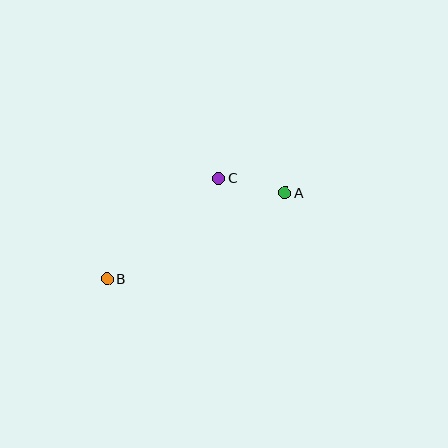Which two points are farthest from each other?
Points A and B are farthest from each other.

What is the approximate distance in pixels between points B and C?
The distance between B and C is approximately 151 pixels.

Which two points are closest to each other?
Points A and C are closest to each other.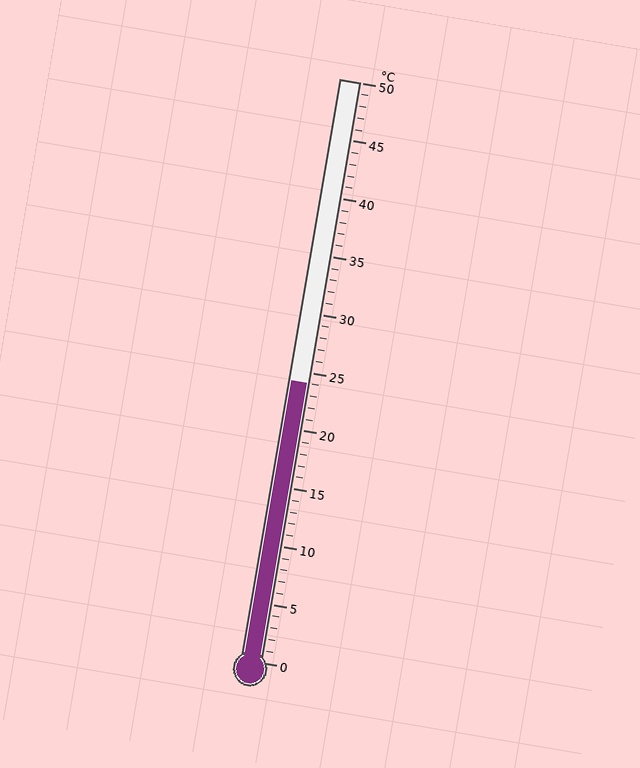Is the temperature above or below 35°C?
The temperature is below 35°C.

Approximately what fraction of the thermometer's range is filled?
The thermometer is filled to approximately 50% of its range.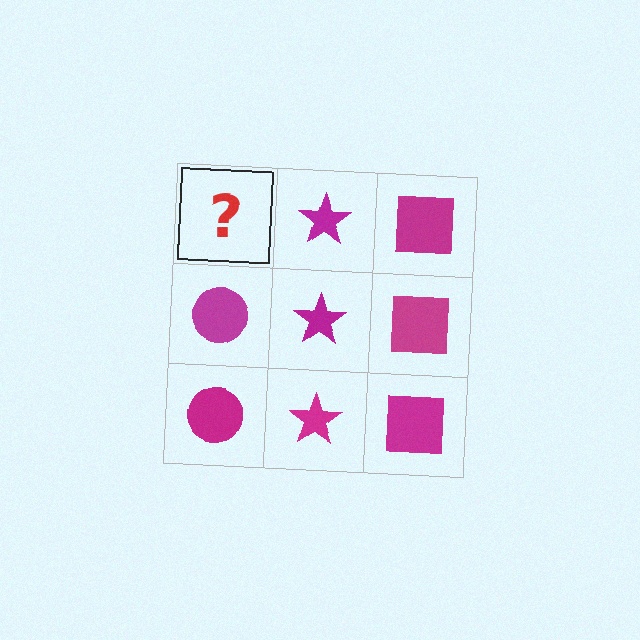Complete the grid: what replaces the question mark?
The question mark should be replaced with a magenta circle.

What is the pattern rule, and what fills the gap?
The rule is that each column has a consistent shape. The gap should be filled with a magenta circle.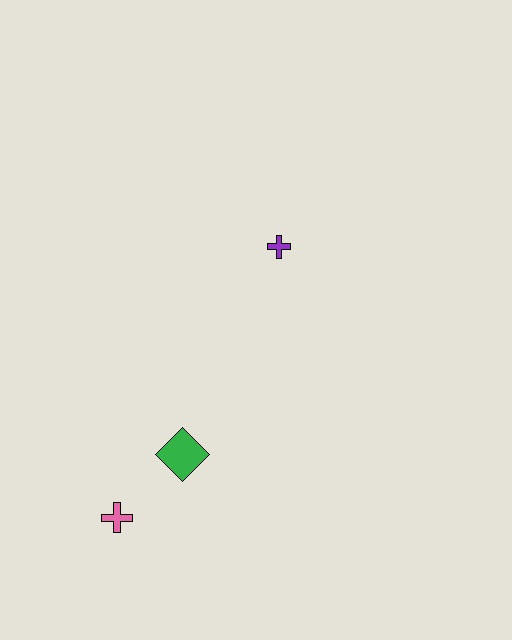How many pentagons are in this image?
There are no pentagons.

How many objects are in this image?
There are 3 objects.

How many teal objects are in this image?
There are no teal objects.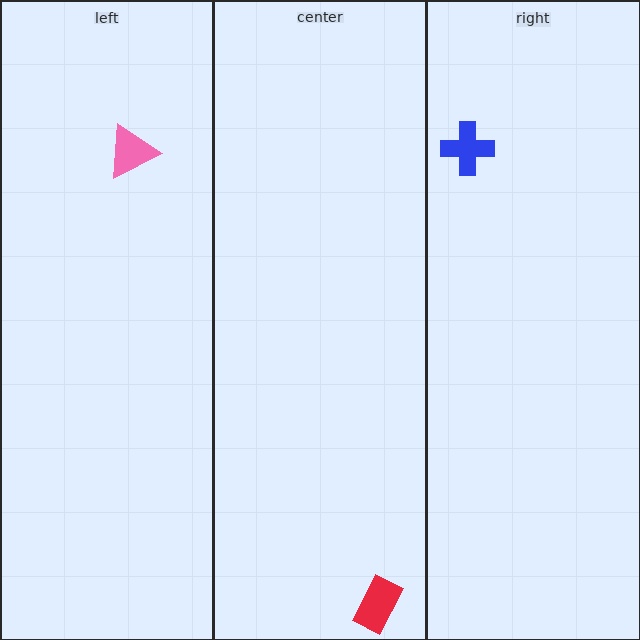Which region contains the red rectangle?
The center region.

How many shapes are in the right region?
1.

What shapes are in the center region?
The red rectangle.